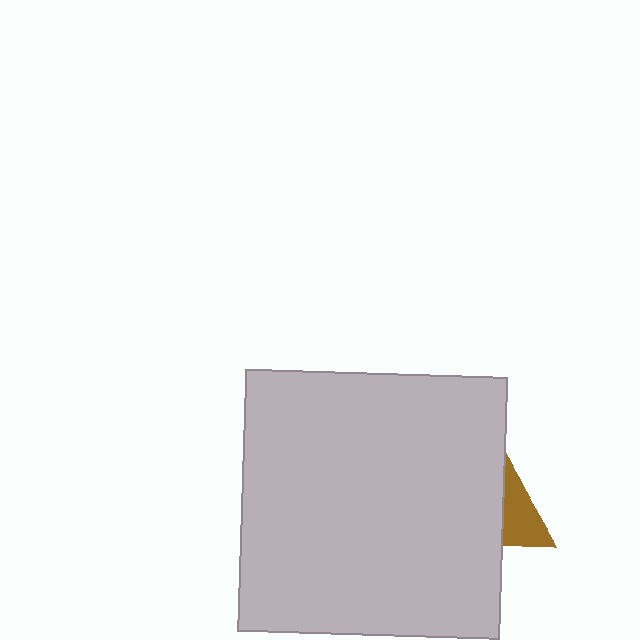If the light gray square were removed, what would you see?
You would see the complete brown triangle.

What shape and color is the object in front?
The object in front is a light gray square.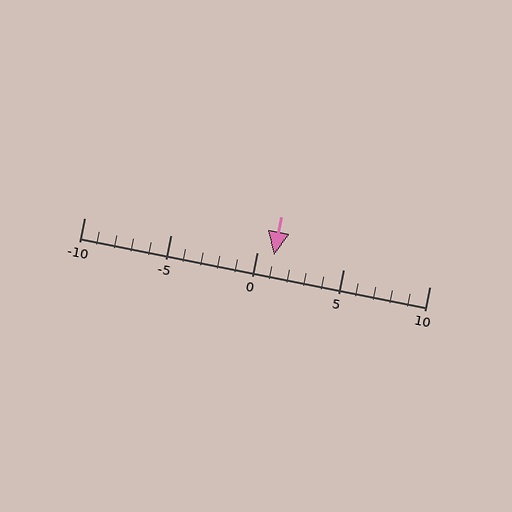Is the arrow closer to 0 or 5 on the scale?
The arrow is closer to 0.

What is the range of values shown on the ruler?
The ruler shows values from -10 to 10.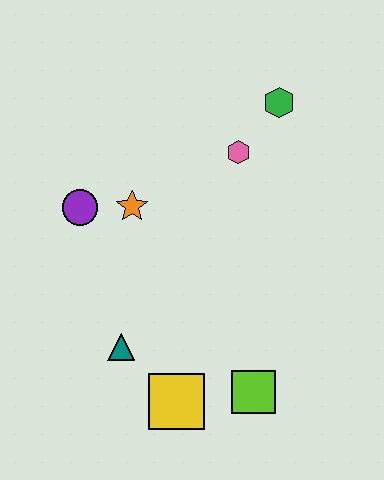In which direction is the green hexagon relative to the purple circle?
The green hexagon is to the right of the purple circle.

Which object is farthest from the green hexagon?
The yellow square is farthest from the green hexagon.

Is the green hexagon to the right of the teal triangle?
Yes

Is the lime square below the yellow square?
No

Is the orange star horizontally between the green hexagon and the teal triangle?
Yes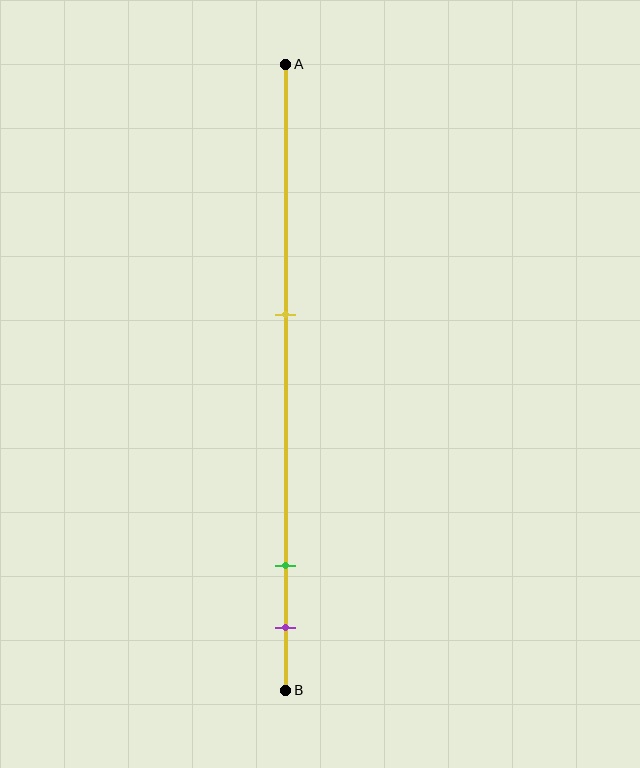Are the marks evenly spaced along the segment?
No, the marks are not evenly spaced.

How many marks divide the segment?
There are 3 marks dividing the segment.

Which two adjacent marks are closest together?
The green and purple marks are the closest adjacent pair.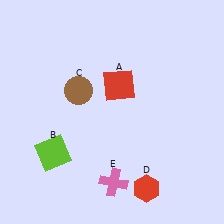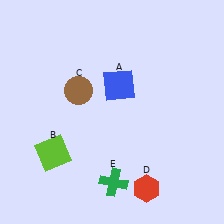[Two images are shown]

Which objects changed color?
A changed from red to blue. E changed from pink to green.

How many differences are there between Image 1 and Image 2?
There are 2 differences between the two images.